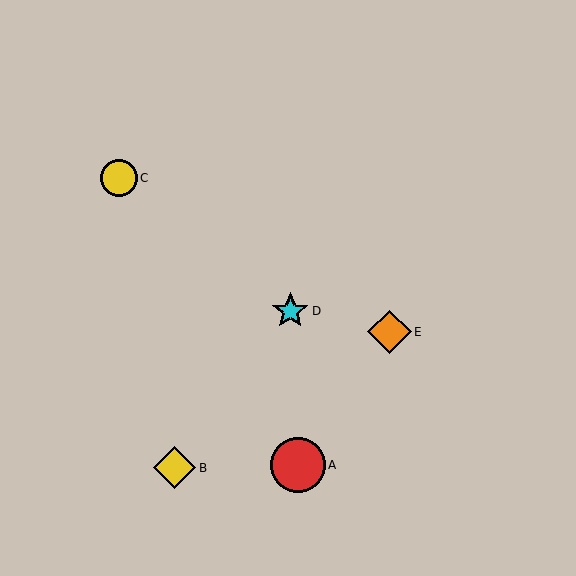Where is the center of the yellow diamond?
The center of the yellow diamond is at (175, 468).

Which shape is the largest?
The red circle (labeled A) is the largest.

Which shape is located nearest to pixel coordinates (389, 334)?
The orange diamond (labeled E) at (389, 332) is nearest to that location.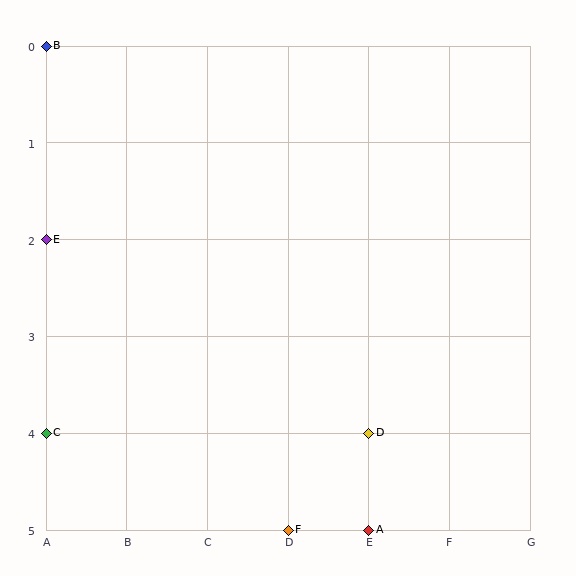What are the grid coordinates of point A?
Point A is at grid coordinates (E, 5).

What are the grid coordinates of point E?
Point E is at grid coordinates (A, 2).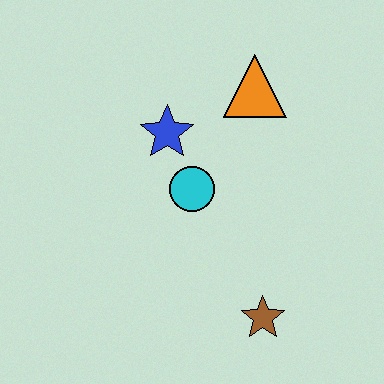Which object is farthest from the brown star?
The orange triangle is farthest from the brown star.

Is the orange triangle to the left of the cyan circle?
No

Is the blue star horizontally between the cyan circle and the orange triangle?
No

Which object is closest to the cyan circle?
The blue star is closest to the cyan circle.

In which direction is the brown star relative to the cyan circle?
The brown star is below the cyan circle.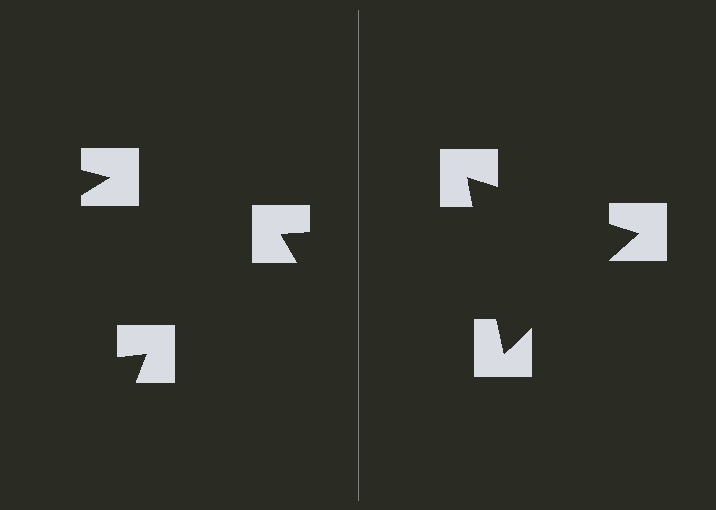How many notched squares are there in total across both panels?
6 — 3 on each side.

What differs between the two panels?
The notched squares are positioned identically on both sides; only the wedge orientations differ. On the right they align to a triangle; on the left they are misaligned.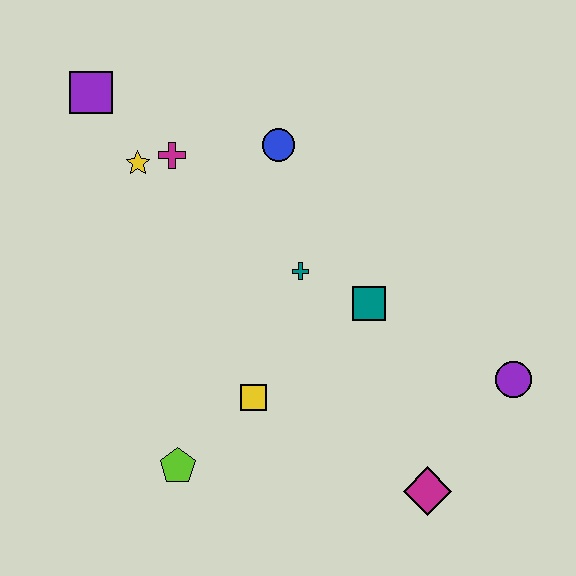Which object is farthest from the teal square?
The purple square is farthest from the teal square.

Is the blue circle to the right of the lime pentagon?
Yes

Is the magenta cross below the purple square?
Yes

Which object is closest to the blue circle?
The magenta cross is closest to the blue circle.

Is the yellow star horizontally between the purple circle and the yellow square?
No